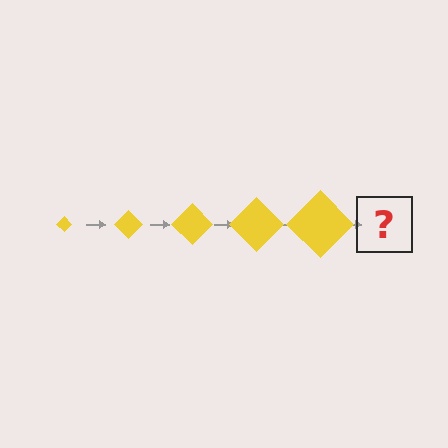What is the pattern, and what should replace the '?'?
The pattern is that the diamond gets progressively larger each step. The '?' should be a yellow diamond, larger than the previous one.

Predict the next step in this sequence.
The next step is a yellow diamond, larger than the previous one.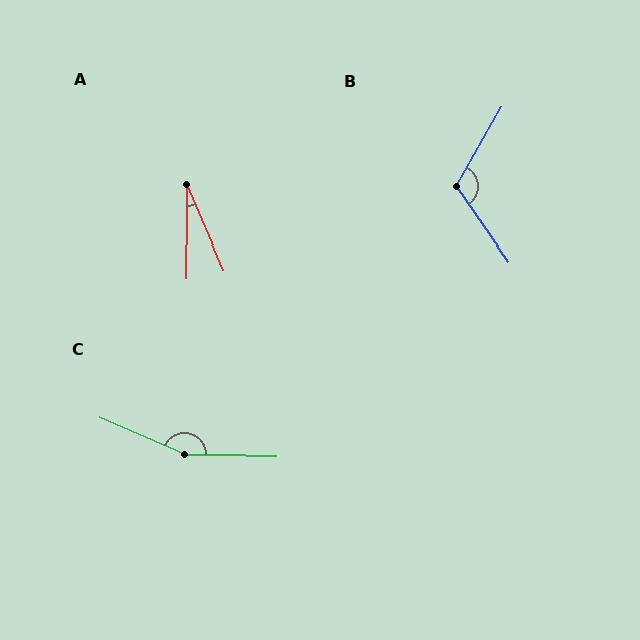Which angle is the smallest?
A, at approximately 23 degrees.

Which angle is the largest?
C, at approximately 157 degrees.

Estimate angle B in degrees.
Approximately 115 degrees.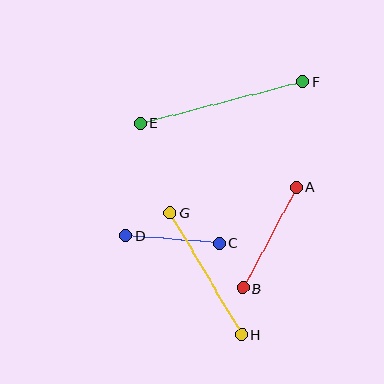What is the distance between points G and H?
The distance is approximately 141 pixels.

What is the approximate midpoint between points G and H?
The midpoint is at approximately (206, 274) pixels.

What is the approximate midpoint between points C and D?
The midpoint is at approximately (172, 239) pixels.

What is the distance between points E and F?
The distance is approximately 168 pixels.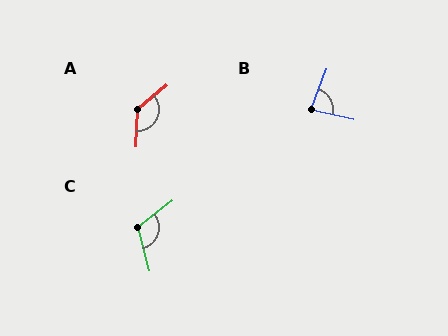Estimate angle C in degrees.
Approximately 113 degrees.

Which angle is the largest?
A, at approximately 132 degrees.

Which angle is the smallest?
B, at approximately 81 degrees.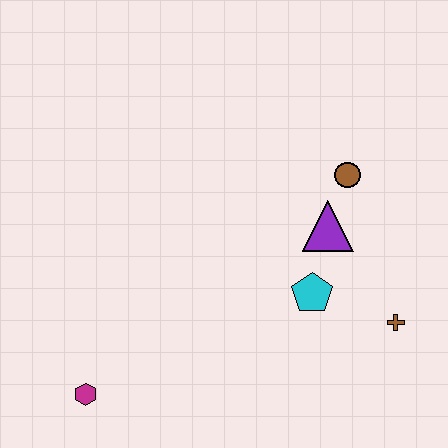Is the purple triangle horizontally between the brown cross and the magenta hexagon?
Yes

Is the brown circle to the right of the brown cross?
No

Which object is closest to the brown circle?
The purple triangle is closest to the brown circle.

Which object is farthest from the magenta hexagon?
The brown circle is farthest from the magenta hexagon.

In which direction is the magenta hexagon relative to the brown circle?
The magenta hexagon is to the left of the brown circle.